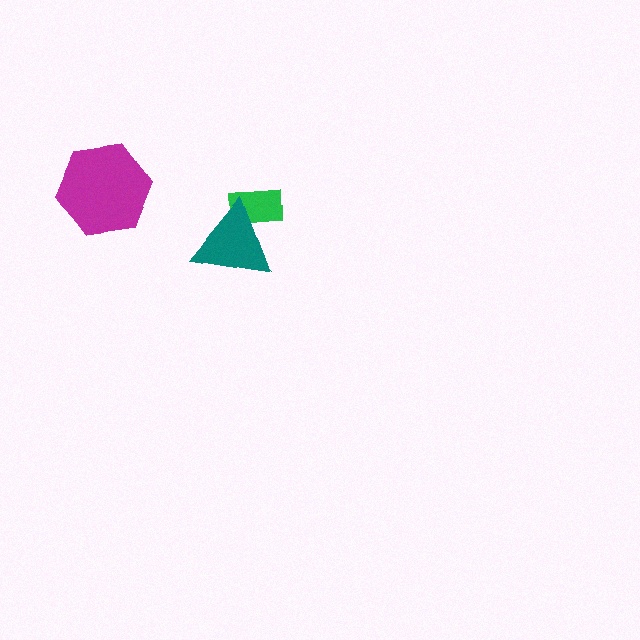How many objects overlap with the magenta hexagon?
0 objects overlap with the magenta hexagon.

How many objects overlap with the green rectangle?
1 object overlaps with the green rectangle.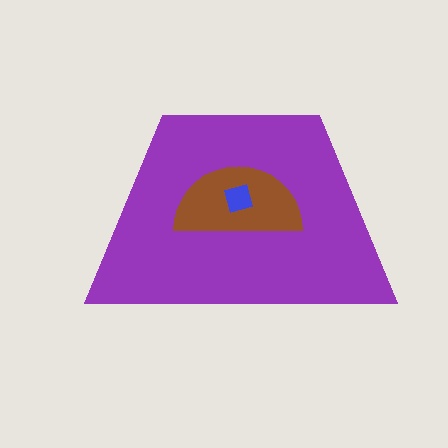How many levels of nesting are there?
3.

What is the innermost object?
The blue square.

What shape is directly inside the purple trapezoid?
The brown semicircle.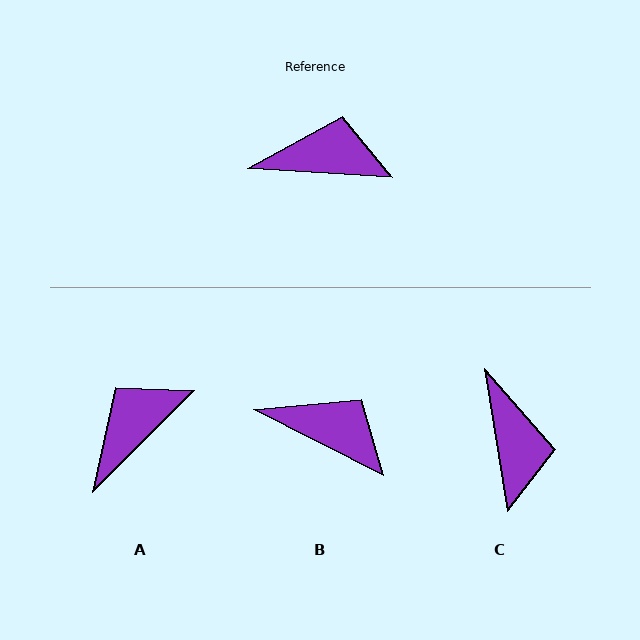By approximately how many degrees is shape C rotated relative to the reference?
Approximately 77 degrees clockwise.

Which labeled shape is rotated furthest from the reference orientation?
C, about 77 degrees away.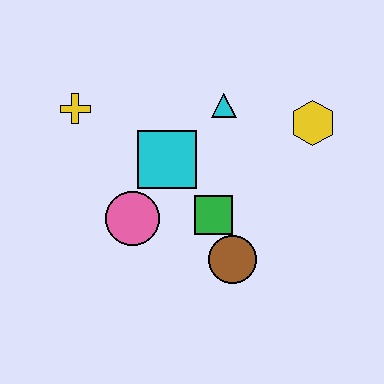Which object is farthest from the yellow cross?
The yellow hexagon is farthest from the yellow cross.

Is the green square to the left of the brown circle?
Yes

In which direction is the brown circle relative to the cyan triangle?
The brown circle is below the cyan triangle.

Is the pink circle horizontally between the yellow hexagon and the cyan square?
No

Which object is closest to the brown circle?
The green square is closest to the brown circle.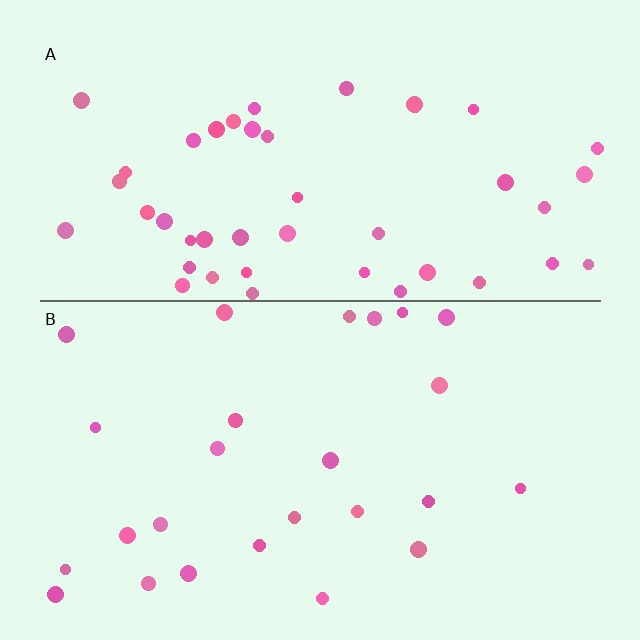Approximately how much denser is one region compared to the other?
Approximately 1.8× — region A over region B.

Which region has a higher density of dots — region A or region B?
A (the top).